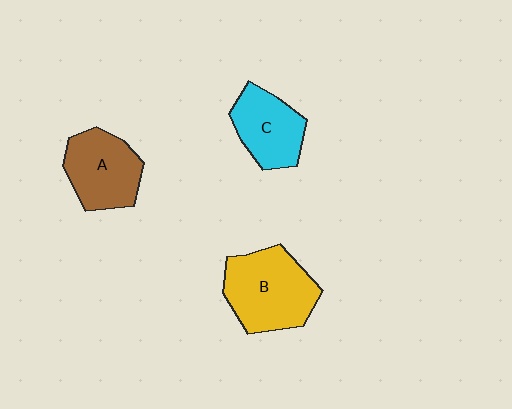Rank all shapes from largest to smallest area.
From largest to smallest: B (yellow), A (brown), C (cyan).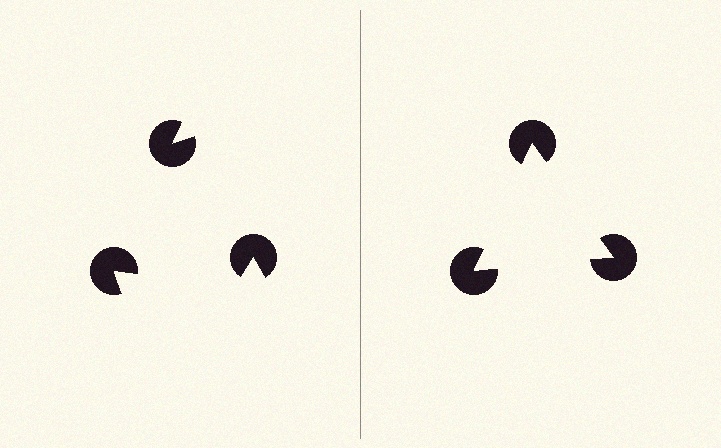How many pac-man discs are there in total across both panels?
6 — 3 on each side.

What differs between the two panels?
The pac-man discs are positioned identically on both sides; only the wedge orientations differ. On the right they align to a triangle; on the left they are misaligned.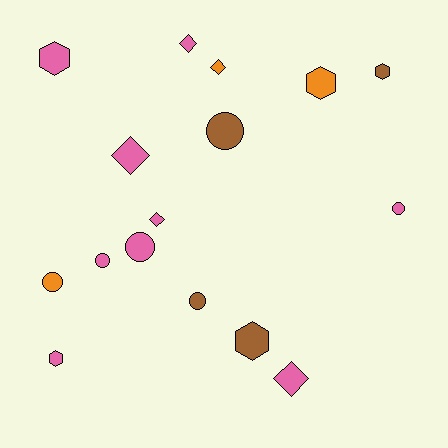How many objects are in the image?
There are 16 objects.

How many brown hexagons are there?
There are 2 brown hexagons.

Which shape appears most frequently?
Circle, with 6 objects.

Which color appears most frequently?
Pink, with 9 objects.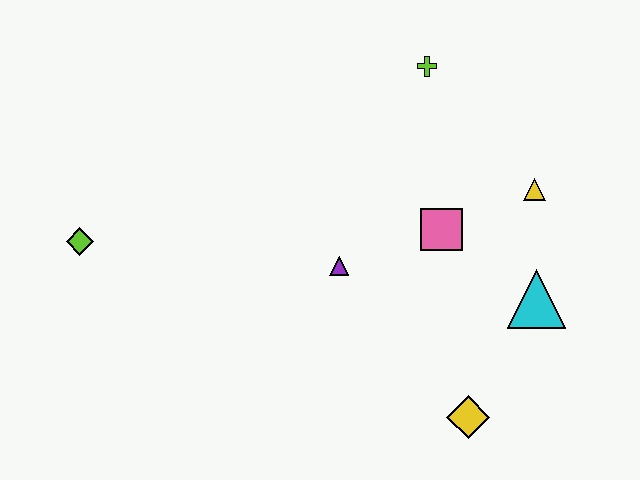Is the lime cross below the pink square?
No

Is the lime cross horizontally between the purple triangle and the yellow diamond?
Yes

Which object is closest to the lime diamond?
The purple triangle is closest to the lime diamond.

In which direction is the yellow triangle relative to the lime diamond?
The yellow triangle is to the right of the lime diamond.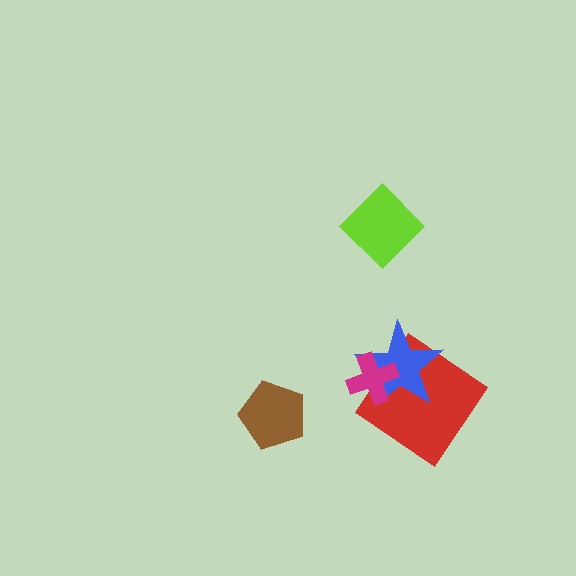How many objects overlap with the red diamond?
2 objects overlap with the red diamond.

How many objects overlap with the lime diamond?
0 objects overlap with the lime diamond.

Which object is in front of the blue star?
The magenta cross is in front of the blue star.